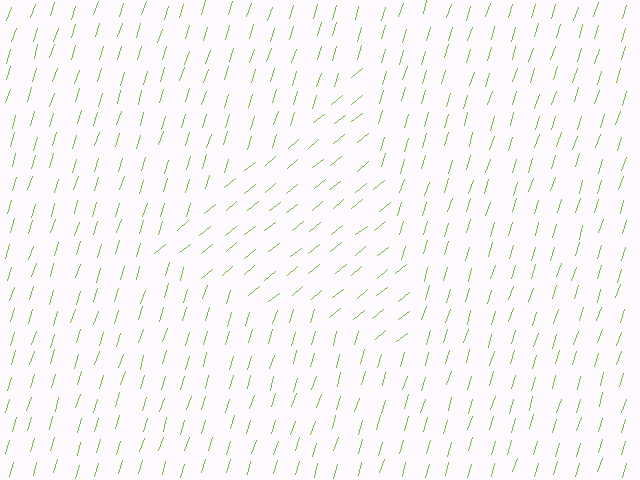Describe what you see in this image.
The image is filled with small lime line segments. A triangle region in the image has lines oriented differently from the surrounding lines, creating a visible texture boundary.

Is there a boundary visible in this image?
Yes, there is a texture boundary formed by a change in line orientation.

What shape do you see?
I see a triangle.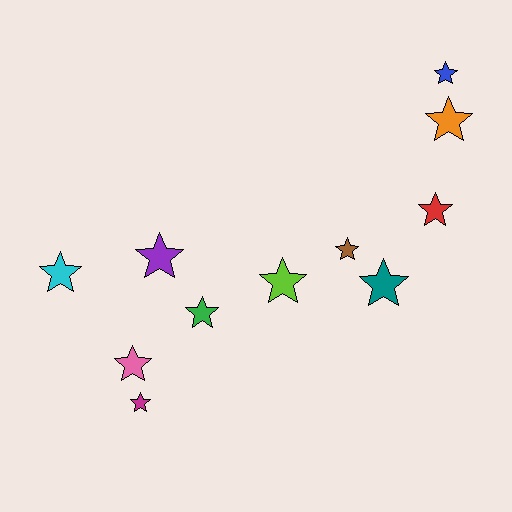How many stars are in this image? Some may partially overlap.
There are 11 stars.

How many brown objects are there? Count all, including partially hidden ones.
There is 1 brown object.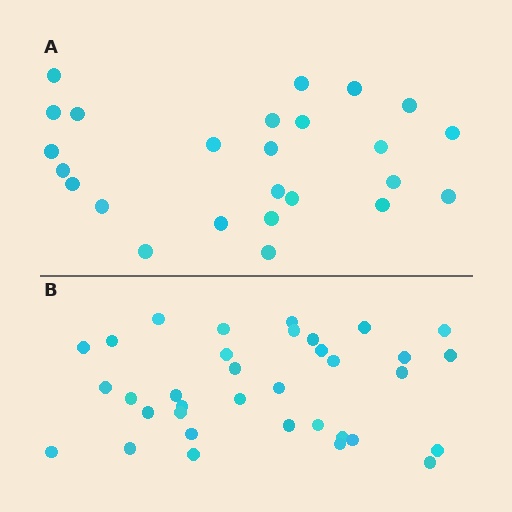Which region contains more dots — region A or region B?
Region B (the bottom region) has more dots.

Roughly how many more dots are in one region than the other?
Region B has roughly 10 or so more dots than region A.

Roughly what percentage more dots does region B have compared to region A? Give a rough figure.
About 40% more.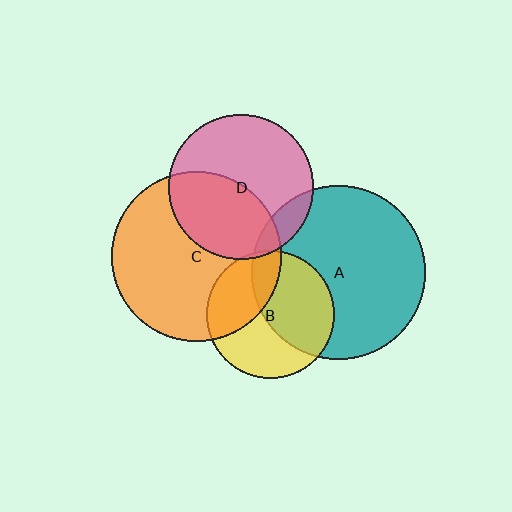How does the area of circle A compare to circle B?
Approximately 1.8 times.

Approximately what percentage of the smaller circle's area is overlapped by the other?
Approximately 10%.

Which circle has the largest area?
Circle A (teal).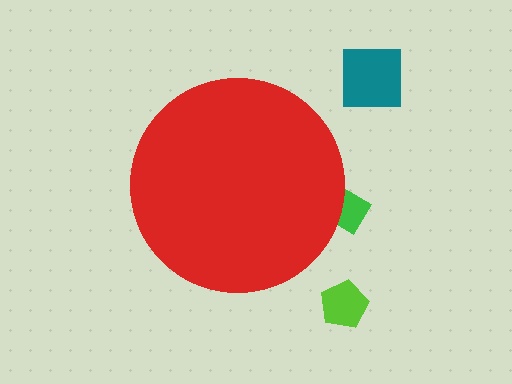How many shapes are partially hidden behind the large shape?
1 shape is partially hidden.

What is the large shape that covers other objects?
A red circle.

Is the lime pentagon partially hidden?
No, the lime pentagon is fully visible.